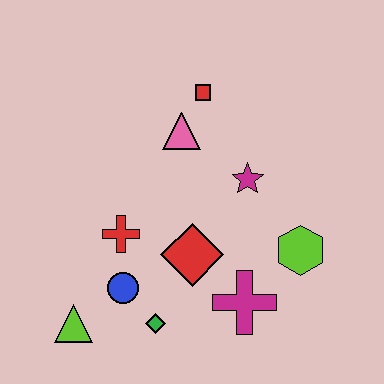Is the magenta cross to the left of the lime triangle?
No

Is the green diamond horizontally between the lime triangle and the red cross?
No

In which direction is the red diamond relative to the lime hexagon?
The red diamond is to the left of the lime hexagon.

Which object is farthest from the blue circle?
The red square is farthest from the blue circle.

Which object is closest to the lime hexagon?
The magenta cross is closest to the lime hexagon.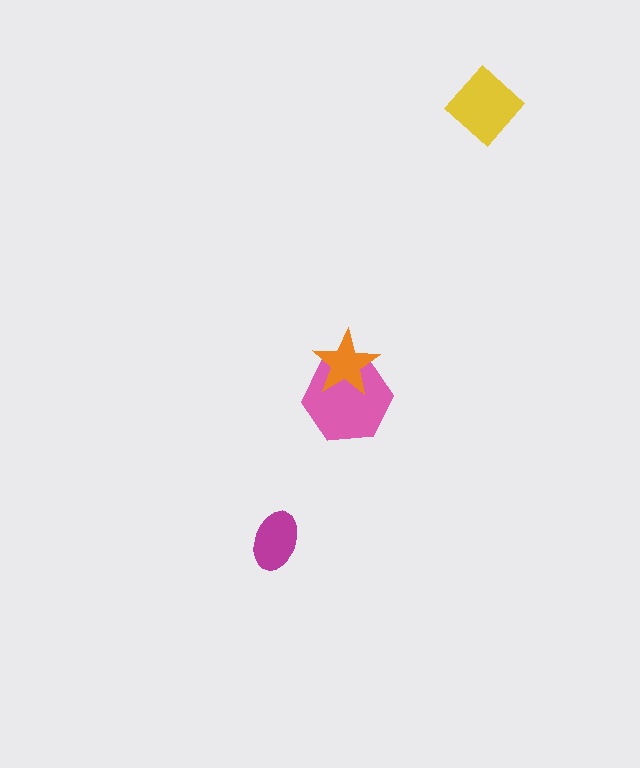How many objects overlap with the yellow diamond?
0 objects overlap with the yellow diamond.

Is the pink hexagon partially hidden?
Yes, it is partially covered by another shape.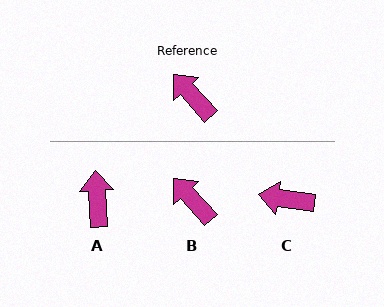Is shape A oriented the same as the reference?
No, it is off by about 38 degrees.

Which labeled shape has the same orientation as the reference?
B.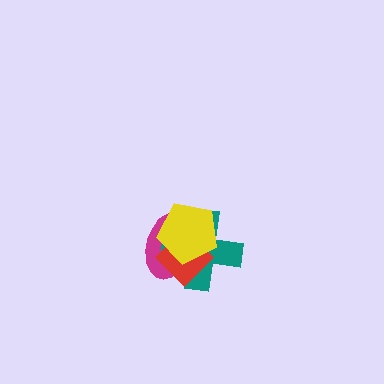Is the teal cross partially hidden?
Yes, it is partially covered by another shape.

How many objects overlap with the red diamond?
3 objects overlap with the red diamond.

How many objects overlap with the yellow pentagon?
3 objects overlap with the yellow pentagon.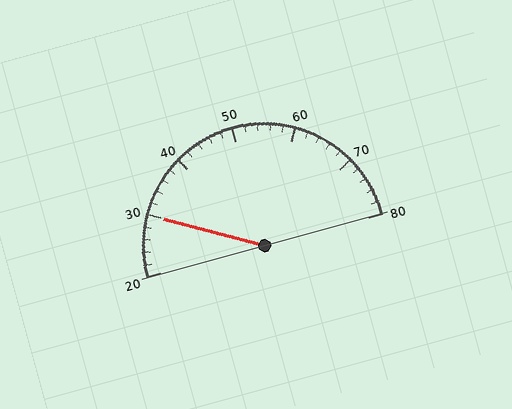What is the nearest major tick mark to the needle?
The nearest major tick mark is 30.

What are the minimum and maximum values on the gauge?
The gauge ranges from 20 to 80.